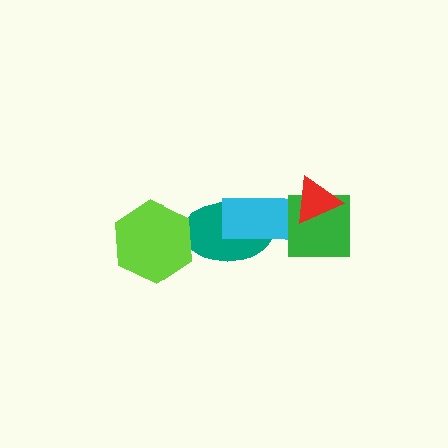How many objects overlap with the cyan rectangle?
1 object overlaps with the cyan rectangle.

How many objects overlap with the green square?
1 object overlaps with the green square.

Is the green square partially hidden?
Yes, it is partially covered by another shape.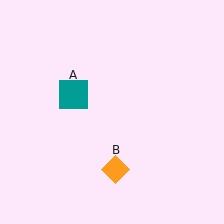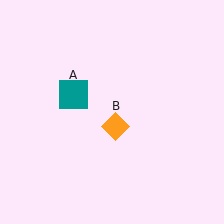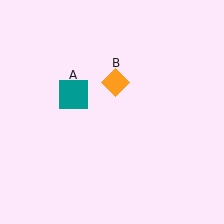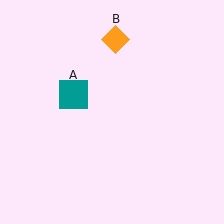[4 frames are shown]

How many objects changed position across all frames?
1 object changed position: orange diamond (object B).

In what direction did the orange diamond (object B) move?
The orange diamond (object B) moved up.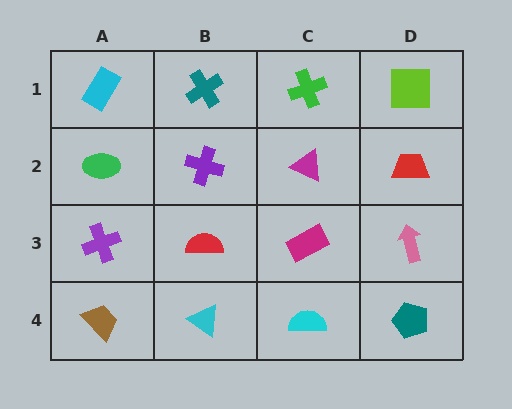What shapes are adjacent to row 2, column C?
A green cross (row 1, column C), a magenta rectangle (row 3, column C), a purple cross (row 2, column B), a red trapezoid (row 2, column D).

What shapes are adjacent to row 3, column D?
A red trapezoid (row 2, column D), a teal pentagon (row 4, column D), a magenta rectangle (row 3, column C).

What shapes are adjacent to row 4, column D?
A pink arrow (row 3, column D), a cyan semicircle (row 4, column C).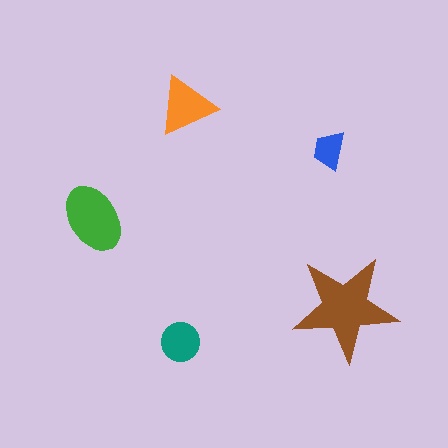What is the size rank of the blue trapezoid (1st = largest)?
5th.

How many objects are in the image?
There are 5 objects in the image.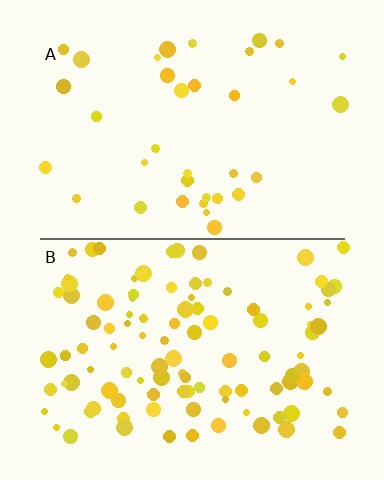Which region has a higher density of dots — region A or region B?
B (the bottom).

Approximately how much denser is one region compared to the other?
Approximately 3.0× — region B over region A.